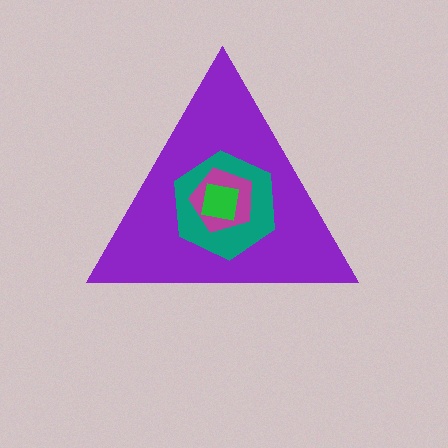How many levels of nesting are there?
4.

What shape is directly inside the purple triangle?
The teal hexagon.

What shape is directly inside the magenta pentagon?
The green square.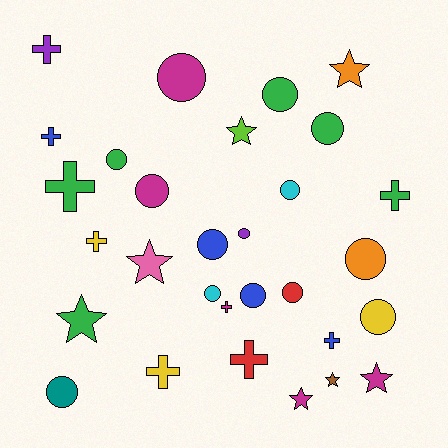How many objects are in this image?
There are 30 objects.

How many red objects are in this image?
There are 2 red objects.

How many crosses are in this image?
There are 9 crosses.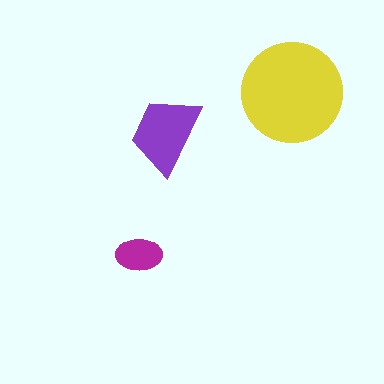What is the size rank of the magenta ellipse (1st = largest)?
3rd.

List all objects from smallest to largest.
The magenta ellipse, the purple trapezoid, the yellow circle.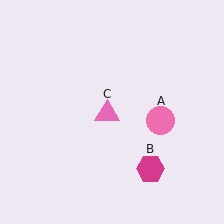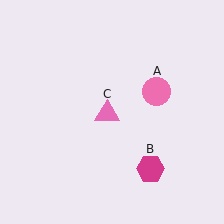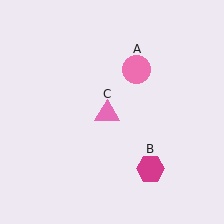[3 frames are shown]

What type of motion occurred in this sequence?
The pink circle (object A) rotated counterclockwise around the center of the scene.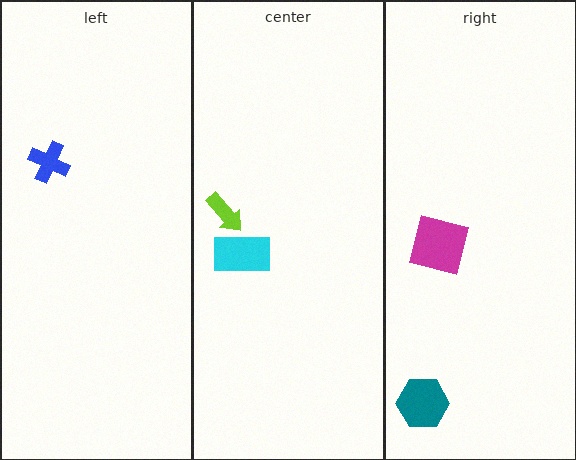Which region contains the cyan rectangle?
The center region.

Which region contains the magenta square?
The right region.